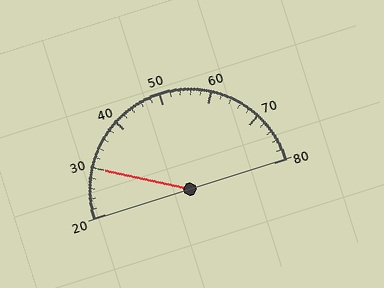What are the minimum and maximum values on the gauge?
The gauge ranges from 20 to 80.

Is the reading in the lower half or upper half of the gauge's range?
The reading is in the lower half of the range (20 to 80).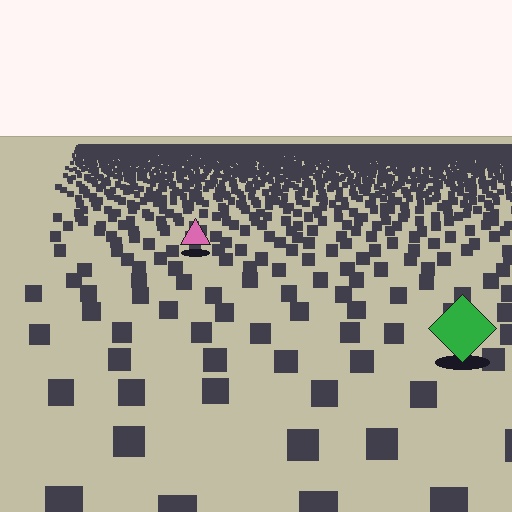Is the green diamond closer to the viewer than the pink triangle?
Yes. The green diamond is closer — you can tell from the texture gradient: the ground texture is coarser near it.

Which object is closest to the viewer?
The green diamond is closest. The texture marks near it are larger and more spread out.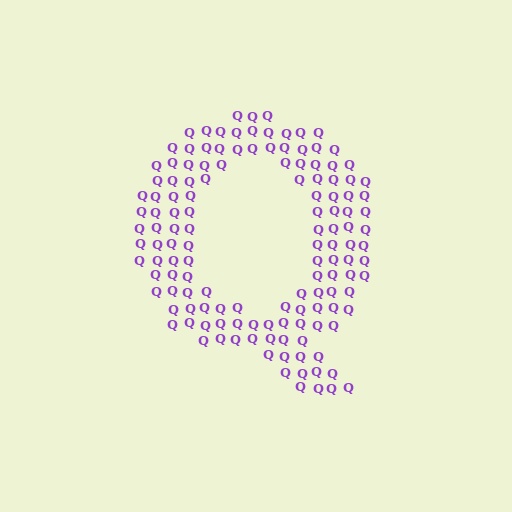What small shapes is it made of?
It is made of small letter Q's.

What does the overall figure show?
The overall figure shows the letter Q.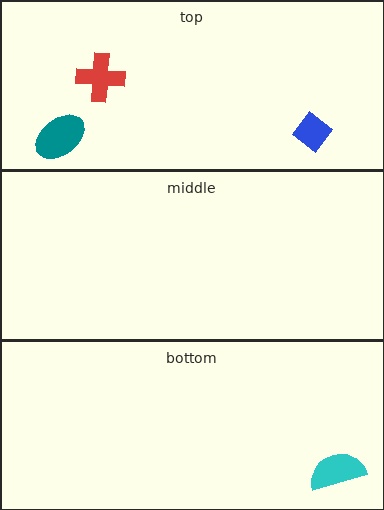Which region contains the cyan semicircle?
The bottom region.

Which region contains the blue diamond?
The top region.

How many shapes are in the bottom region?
1.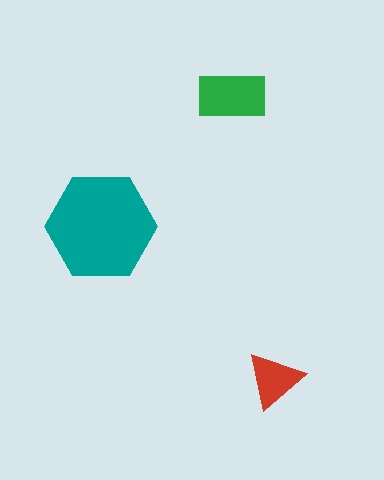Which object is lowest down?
The red triangle is bottommost.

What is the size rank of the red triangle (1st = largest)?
3rd.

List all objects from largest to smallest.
The teal hexagon, the green rectangle, the red triangle.